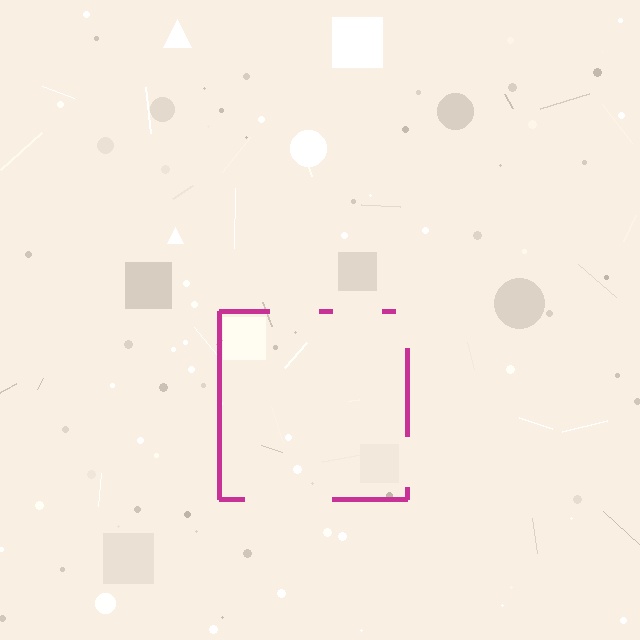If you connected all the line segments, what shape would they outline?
They would outline a square.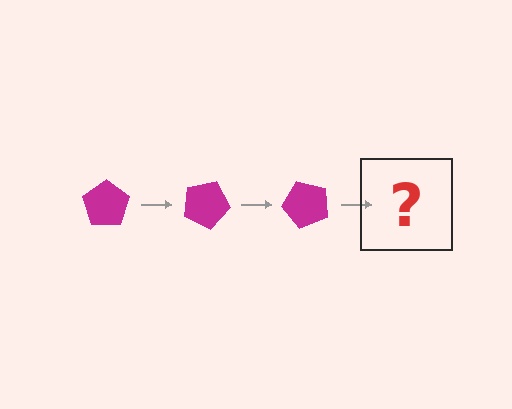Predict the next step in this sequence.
The next step is a magenta pentagon rotated 75 degrees.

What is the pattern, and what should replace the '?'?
The pattern is that the pentagon rotates 25 degrees each step. The '?' should be a magenta pentagon rotated 75 degrees.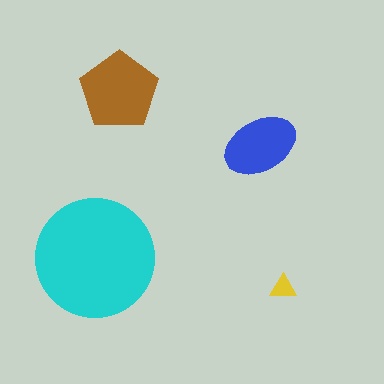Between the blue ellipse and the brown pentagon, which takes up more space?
The brown pentagon.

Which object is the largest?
The cyan circle.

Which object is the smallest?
The yellow triangle.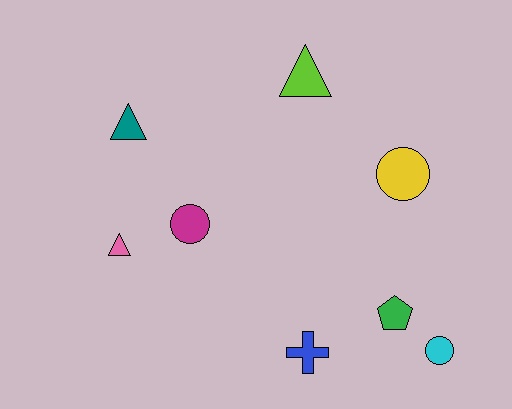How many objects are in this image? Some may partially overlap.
There are 8 objects.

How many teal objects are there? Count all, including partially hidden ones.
There is 1 teal object.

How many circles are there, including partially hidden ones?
There are 3 circles.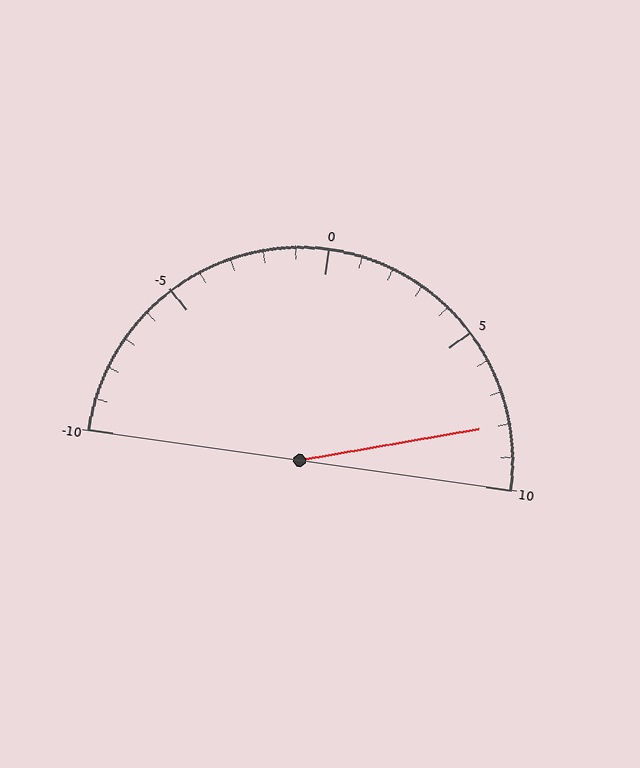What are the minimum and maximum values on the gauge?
The gauge ranges from -10 to 10.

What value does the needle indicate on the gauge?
The needle indicates approximately 8.